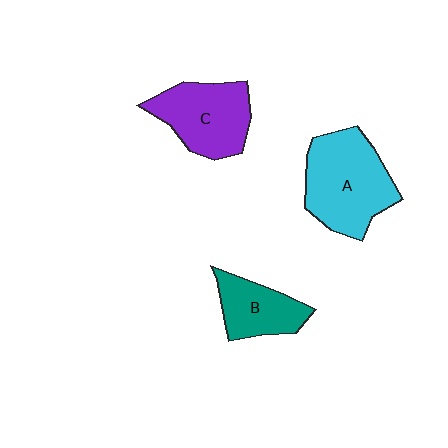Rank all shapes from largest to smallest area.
From largest to smallest: A (cyan), C (purple), B (teal).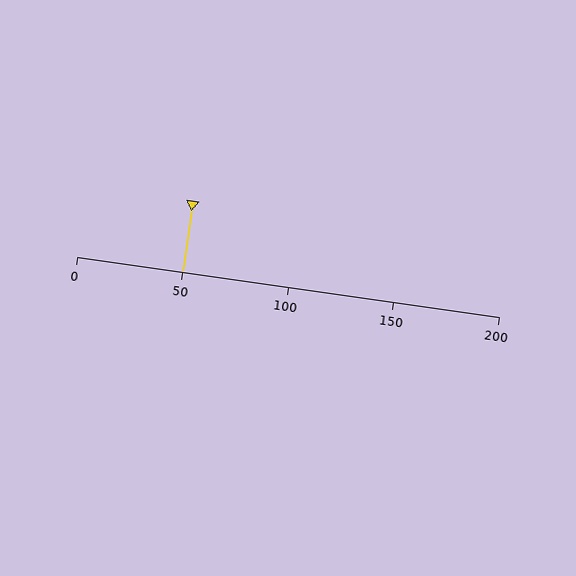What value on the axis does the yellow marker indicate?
The marker indicates approximately 50.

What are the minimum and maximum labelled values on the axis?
The axis runs from 0 to 200.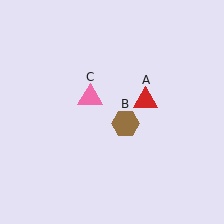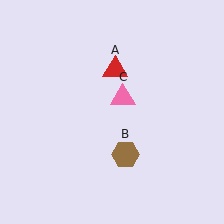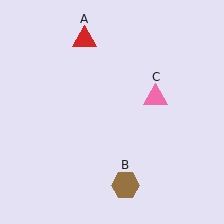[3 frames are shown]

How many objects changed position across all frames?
3 objects changed position: red triangle (object A), brown hexagon (object B), pink triangle (object C).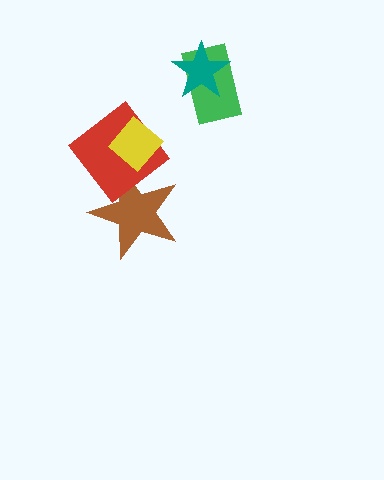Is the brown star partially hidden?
Yes, it is partially covered by another shape.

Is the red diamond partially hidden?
Yes, it is partially covered by another shape.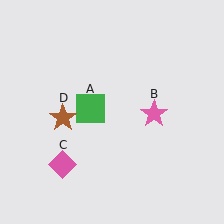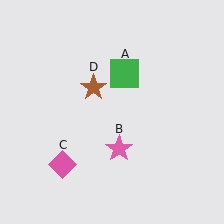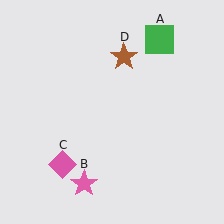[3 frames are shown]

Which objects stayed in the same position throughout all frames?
Pink diamond (object C) remained stationary.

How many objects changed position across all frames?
3 objects changed position: green square (object A), pink star (object B), brown star (object D).